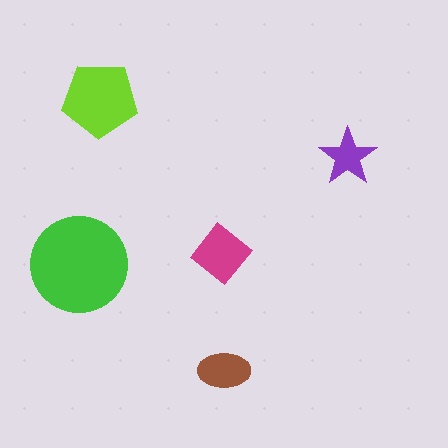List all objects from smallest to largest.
The purple star, the brown ellipse, the magenta diamond, the lime pentagon, the green circle.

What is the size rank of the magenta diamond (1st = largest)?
3rd.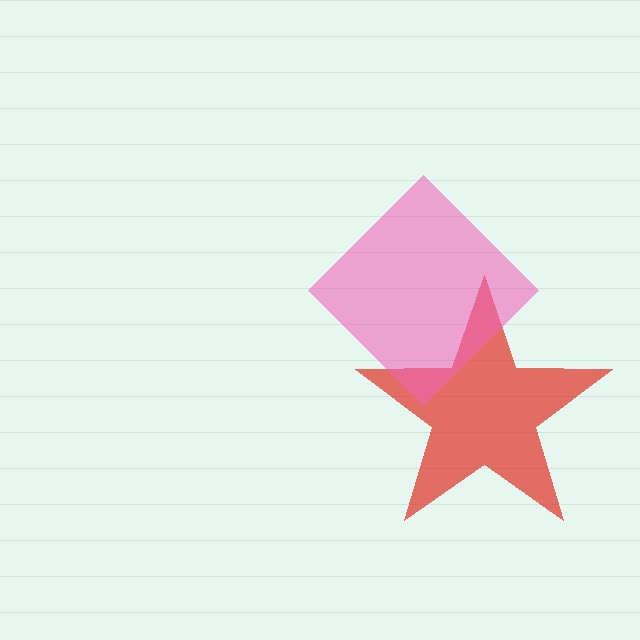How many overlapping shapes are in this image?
There are 2 overlapping shapes in the image.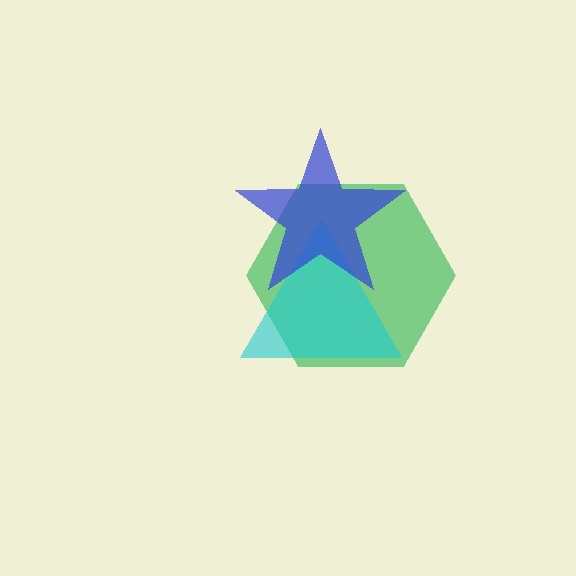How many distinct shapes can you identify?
There are 3 distinct shapes: a green hexagon, a cyan triangle, a blue star.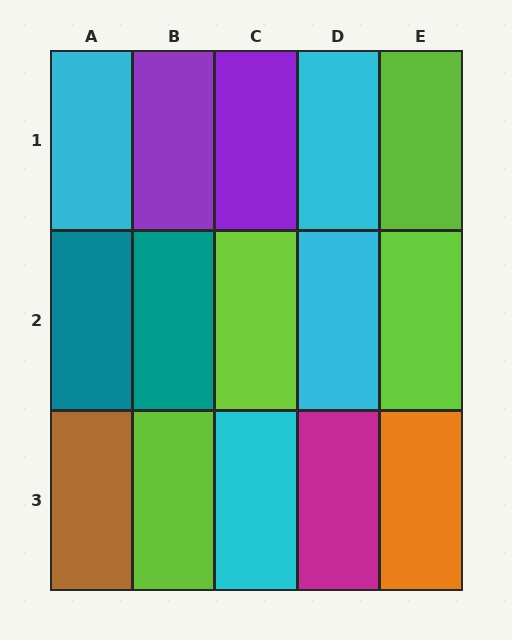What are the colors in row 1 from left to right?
Cyan, purple, purple, cyan, lime.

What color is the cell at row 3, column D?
Magenta.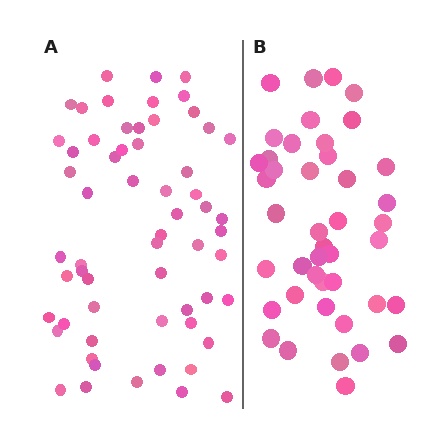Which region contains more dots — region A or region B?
Region A (the left region) has more dots.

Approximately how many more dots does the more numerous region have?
Region A has approximately 15 more dots than region B.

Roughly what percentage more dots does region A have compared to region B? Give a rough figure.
About 40% more.